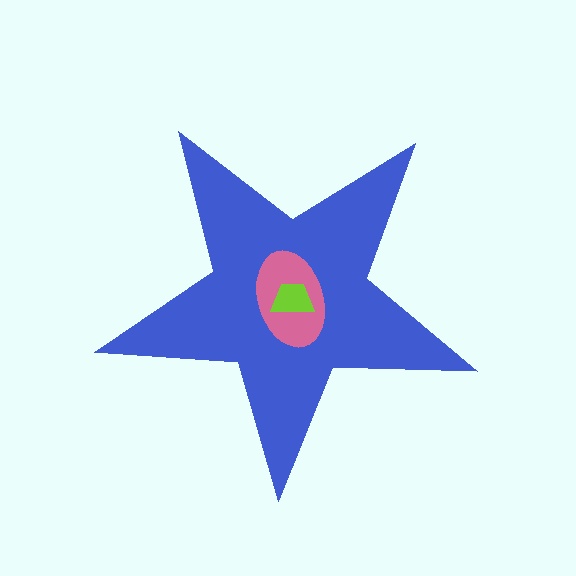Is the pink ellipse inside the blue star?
Yes.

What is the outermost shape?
The blue star.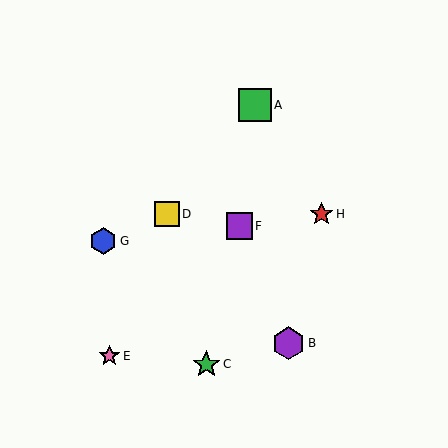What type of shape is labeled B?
Shape B is a purple hexagon.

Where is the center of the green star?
The center of the green star is at (206, 364).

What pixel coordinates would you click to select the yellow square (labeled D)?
Click at (167, 214) to select the yellow square D.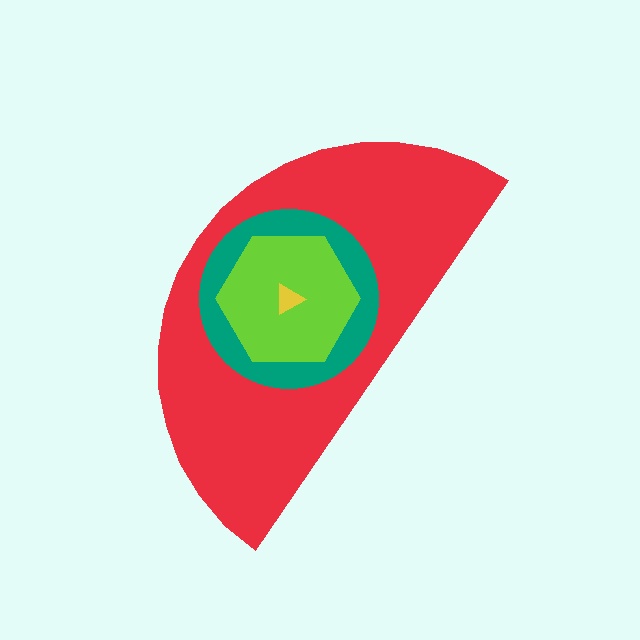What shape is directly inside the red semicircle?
The teal circle.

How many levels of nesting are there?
4.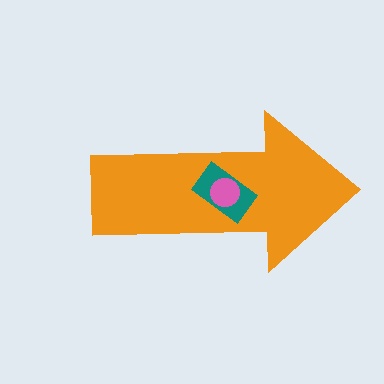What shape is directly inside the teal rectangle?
The pink circle.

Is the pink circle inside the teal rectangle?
Yes.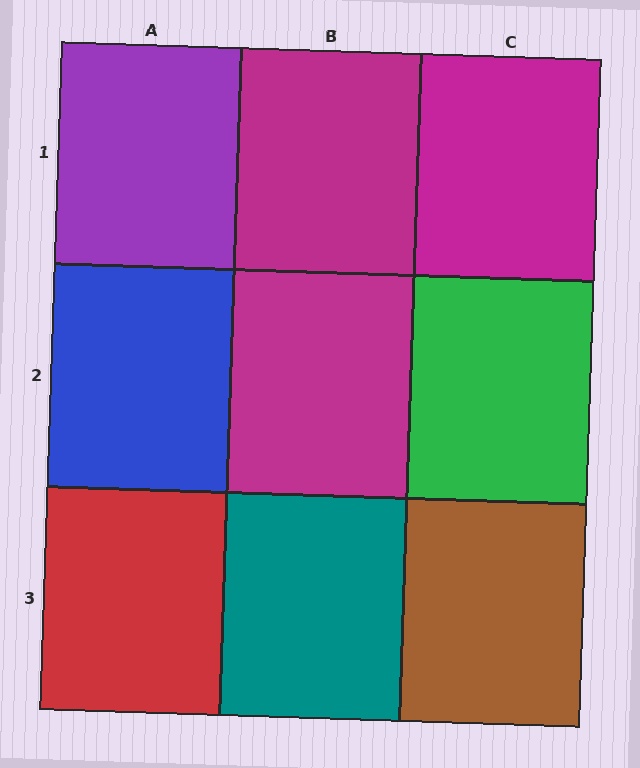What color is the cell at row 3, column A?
Red.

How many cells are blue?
1 cell is blue.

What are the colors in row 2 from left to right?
Blue, magenta, green.